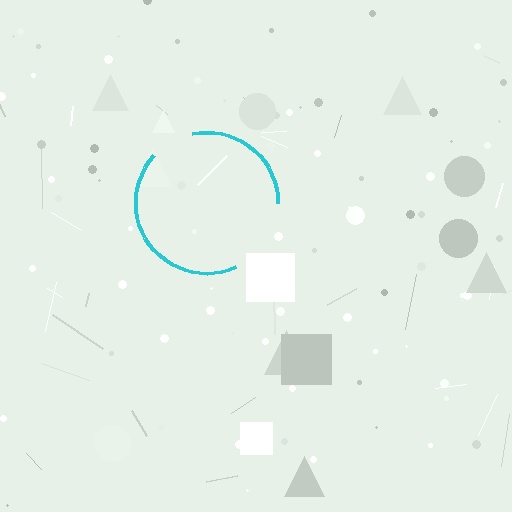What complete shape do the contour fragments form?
The contour fragments form a circle.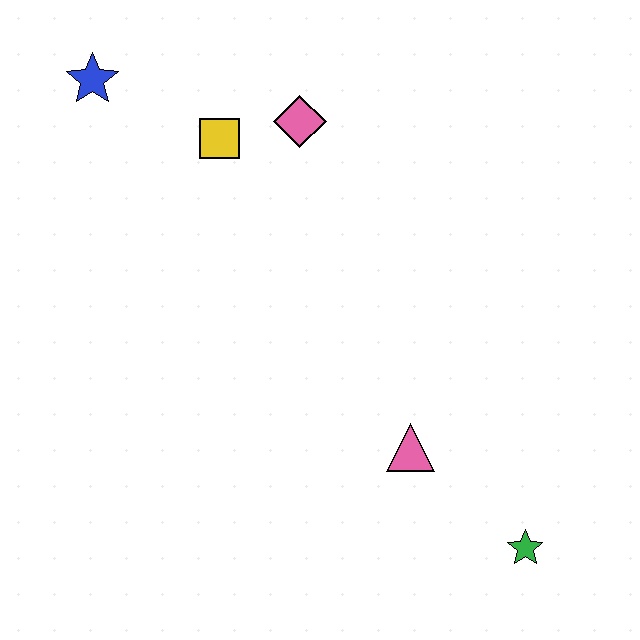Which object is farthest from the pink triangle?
The blue star is farthest from the pink triangle.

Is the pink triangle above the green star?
Yes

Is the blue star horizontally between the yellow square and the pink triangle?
No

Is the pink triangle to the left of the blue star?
No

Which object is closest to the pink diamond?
The yellow square is closest to the pink diamond.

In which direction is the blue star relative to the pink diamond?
The blue star is to the left of the pink diamond.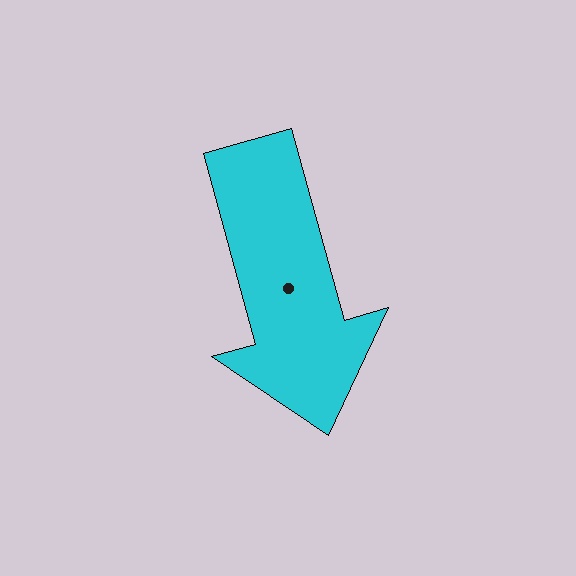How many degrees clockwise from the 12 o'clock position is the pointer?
Approximately 165 degrees.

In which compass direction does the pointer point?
South.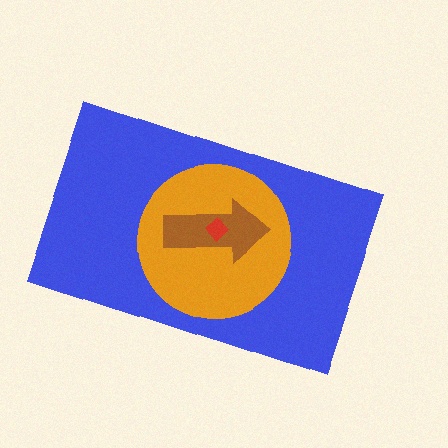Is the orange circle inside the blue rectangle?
Yes.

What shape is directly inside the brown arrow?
The red diamond.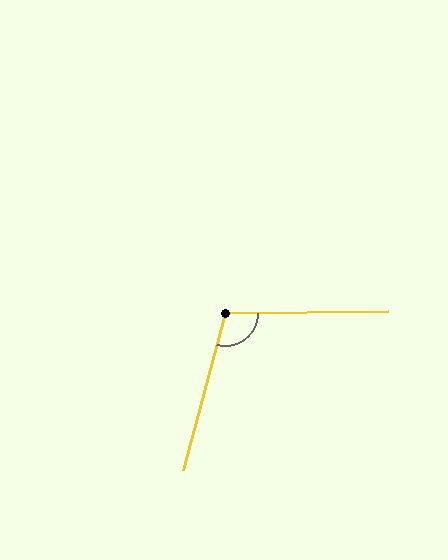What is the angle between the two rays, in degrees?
Approximately 105 degrees.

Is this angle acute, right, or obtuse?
It is obtuse.